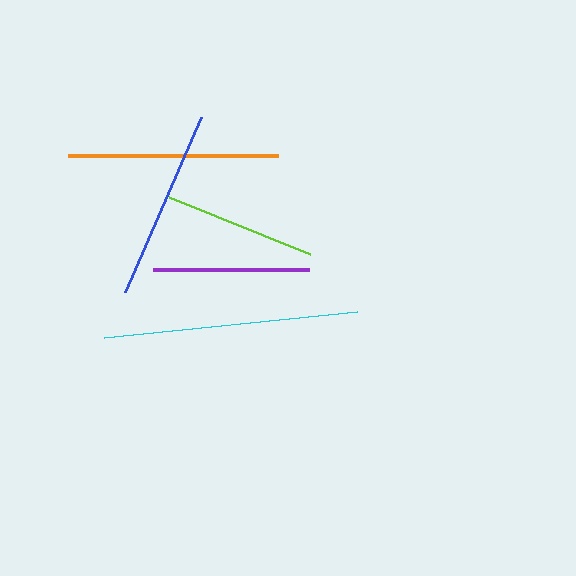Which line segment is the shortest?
The lime line is the shortest at approximately 152 pixels.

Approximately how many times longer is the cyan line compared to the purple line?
The cyan line is approximately 1.6 times the length of the purple line.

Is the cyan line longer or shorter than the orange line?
The cyan line is longer than the orange line.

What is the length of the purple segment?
The purple segment is approximately 157 pixels long.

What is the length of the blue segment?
The blue segment is approximately 191 pixels long.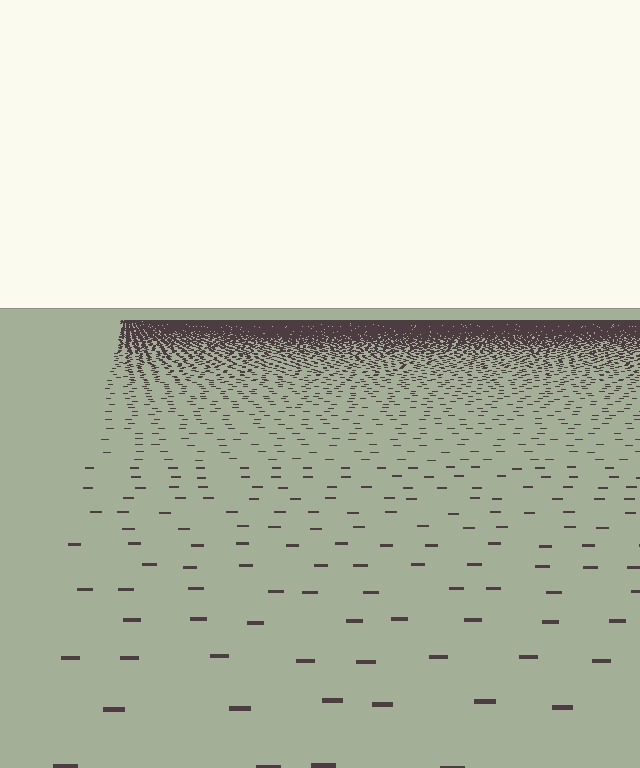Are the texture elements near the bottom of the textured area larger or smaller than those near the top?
Larger. Near the bottom, elements are closer to the viewer and appear at a bigger on-screen size.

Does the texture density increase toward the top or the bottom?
Density increases toward the top.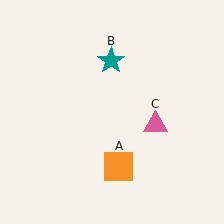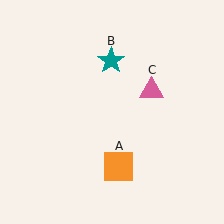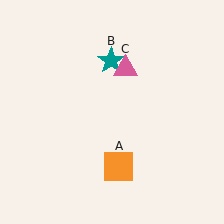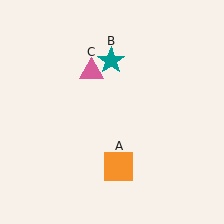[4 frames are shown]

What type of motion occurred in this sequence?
The pink triangle (object C) rotated counterclockwise around the center of the scene.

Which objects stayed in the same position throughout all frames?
Orange square (object A) and teal star (object B) remained stationary.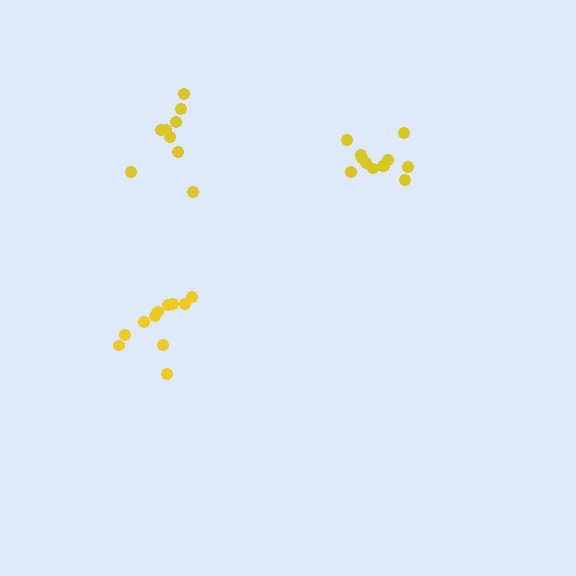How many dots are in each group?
Group 1: 12 dots, Group 2: 11 dots, Group 3: 9 dots (32 total).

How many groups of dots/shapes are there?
There are 3 groups.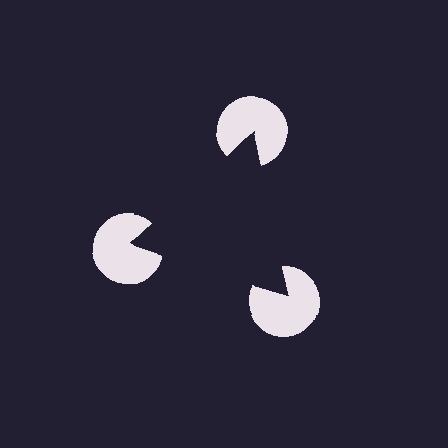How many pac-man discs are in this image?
There are 3 — one at each vertex of the illusory triangle.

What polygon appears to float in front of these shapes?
An illusory triangle — its edges are inferred from the aligned wedge cuts in the pac-man discs, not physically drawn.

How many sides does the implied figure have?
3 sides.